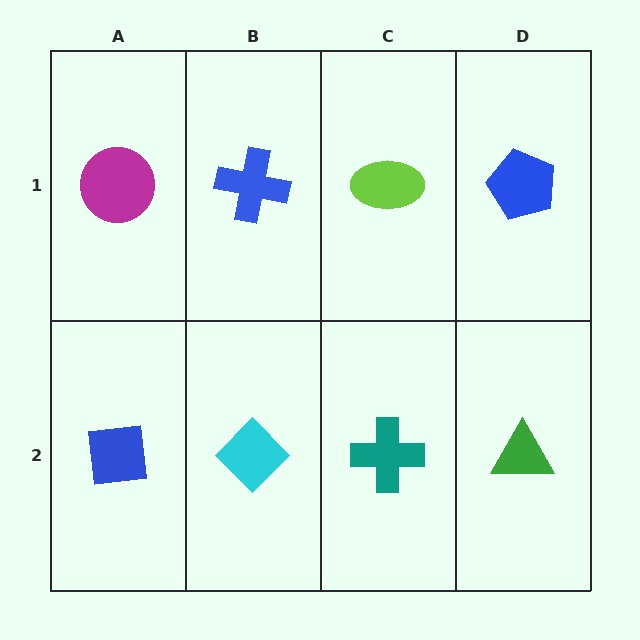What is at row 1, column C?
A lime ellipse.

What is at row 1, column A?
A magenta circle.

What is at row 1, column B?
A blue cross.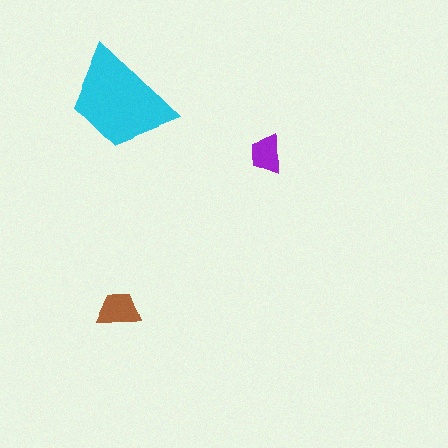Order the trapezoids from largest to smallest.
the cyan one, the brown one, the purple one.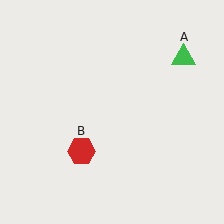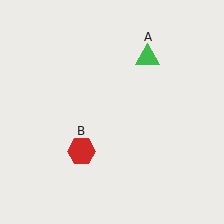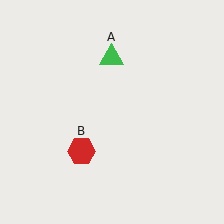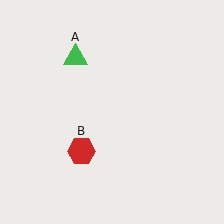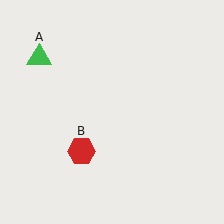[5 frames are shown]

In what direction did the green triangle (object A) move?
The green triangle (object A) moved left.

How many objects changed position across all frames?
1 object changed position: green triangle (object A).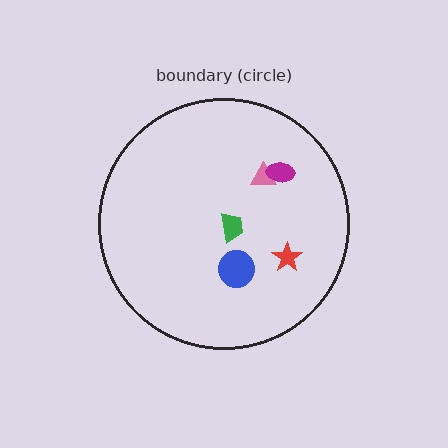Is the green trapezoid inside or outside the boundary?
Inside.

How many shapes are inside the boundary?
5 inside, 0 outside.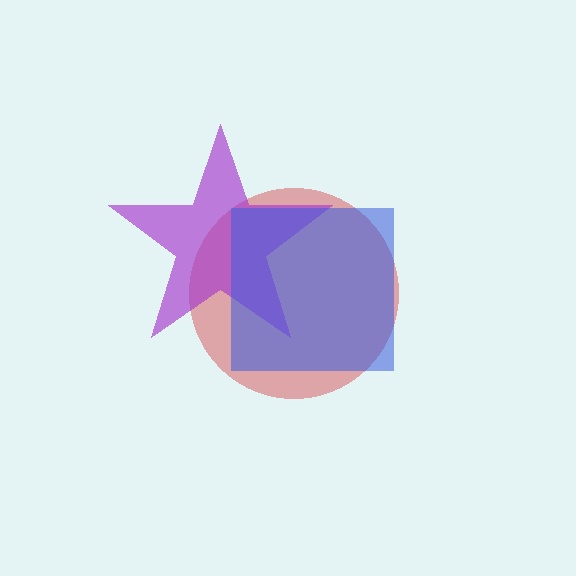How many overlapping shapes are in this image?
There are 3 overlapping shapes in the image.